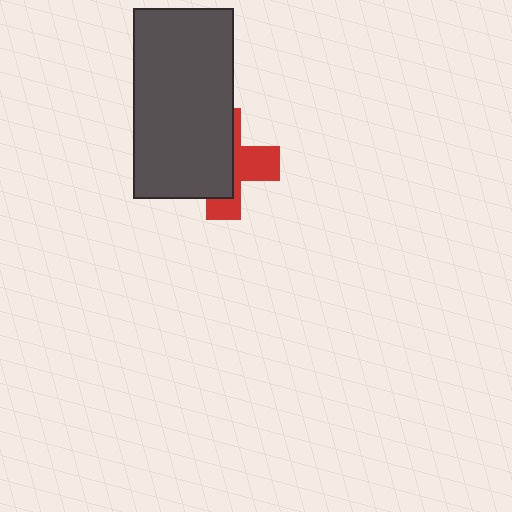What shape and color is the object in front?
The object in front is a dark gray rectangle.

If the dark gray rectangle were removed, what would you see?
You would see the complete red cross.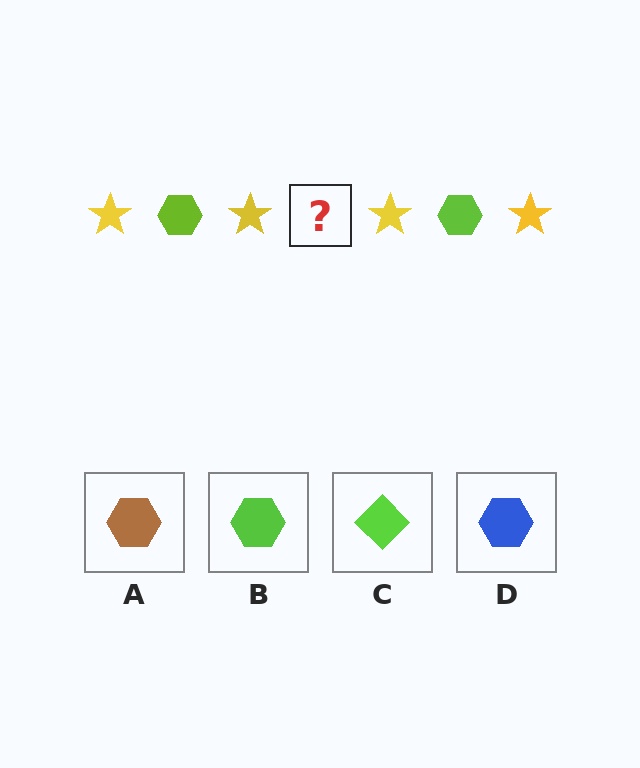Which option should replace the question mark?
Option B.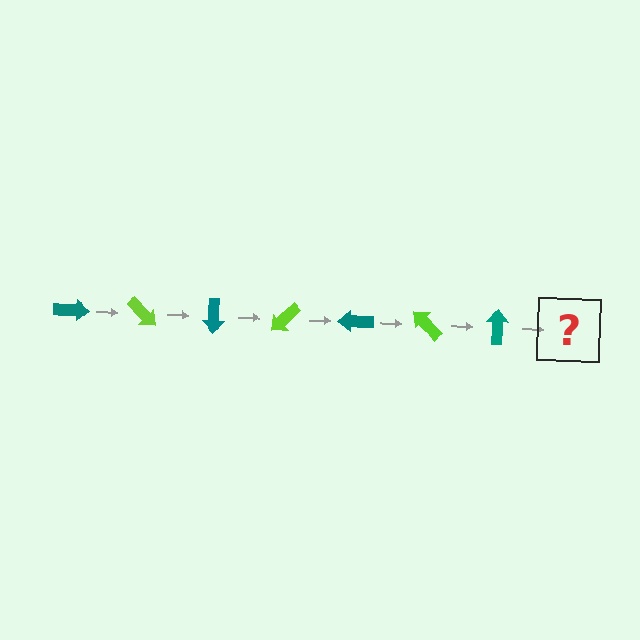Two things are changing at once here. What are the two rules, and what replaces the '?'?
The two rules are that it rotates 45 degrees each step and the color cycles through teal and lime. The '?' should be a lime arrow, rotated 315 degrees from the start.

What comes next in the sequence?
The next element should be a lime arrow, rotated 315 degrees from the start.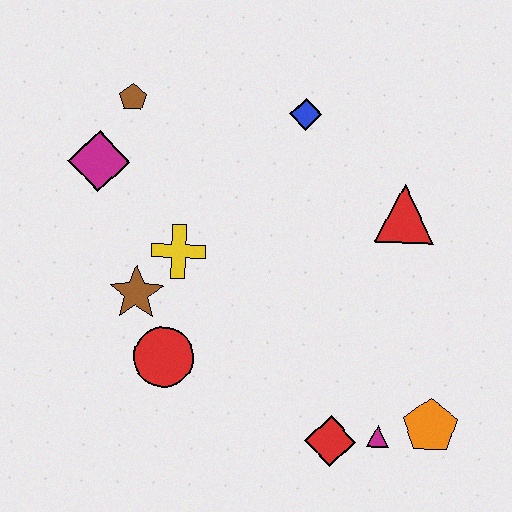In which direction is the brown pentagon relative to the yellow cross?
The brown pentagon is above the yellow cross.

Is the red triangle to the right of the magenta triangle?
Yes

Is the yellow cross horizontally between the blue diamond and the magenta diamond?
Yes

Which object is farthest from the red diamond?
The brown pentagon is farthest from the red diamond.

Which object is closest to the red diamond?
The magenta triangle is closest to the red diamond.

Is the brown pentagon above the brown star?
Yes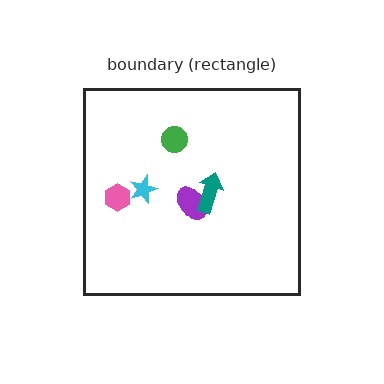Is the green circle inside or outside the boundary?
Inside.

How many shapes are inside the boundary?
5 inside, 0 outside.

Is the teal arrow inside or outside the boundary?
Inside.